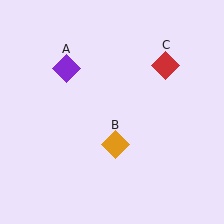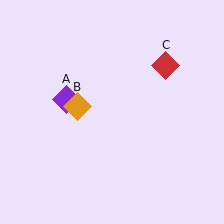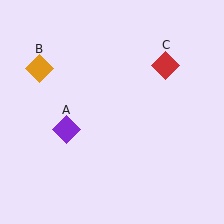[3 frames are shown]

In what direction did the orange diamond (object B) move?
The orange diamond (object B) moved up and to the left.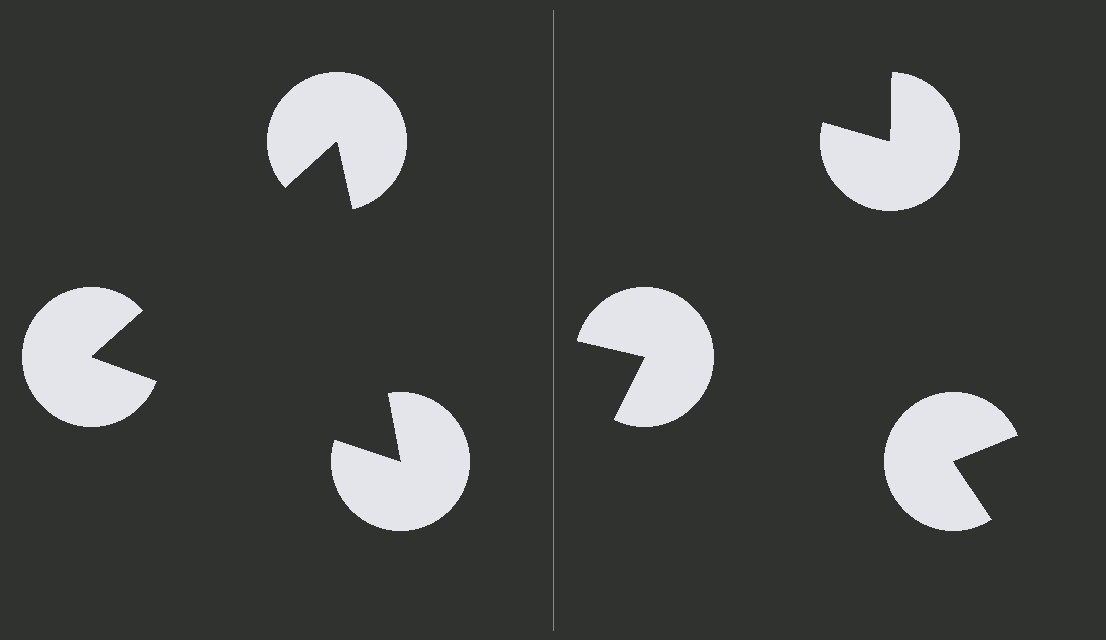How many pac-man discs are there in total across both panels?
6 — 3 on each side.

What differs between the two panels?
The pac-man discs are positioned identically on both sides; only the wedge orientations differ. On the left they align to a triangle; on the right they are misaligned.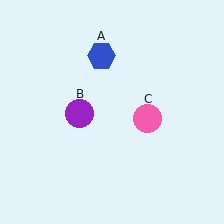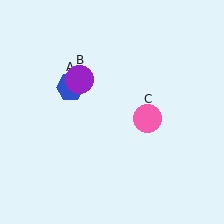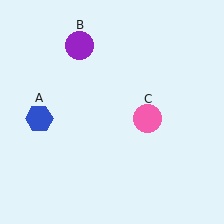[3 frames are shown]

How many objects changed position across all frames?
2 objects changed position: blue hexagon (object A), purple circle (object B).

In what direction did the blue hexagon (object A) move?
The blue hexagon (object A) moved down and to the left.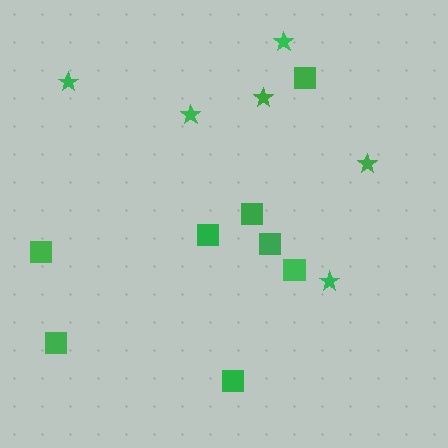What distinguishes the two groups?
There are 2 groups: one group of stars (6) and one group of squares (8).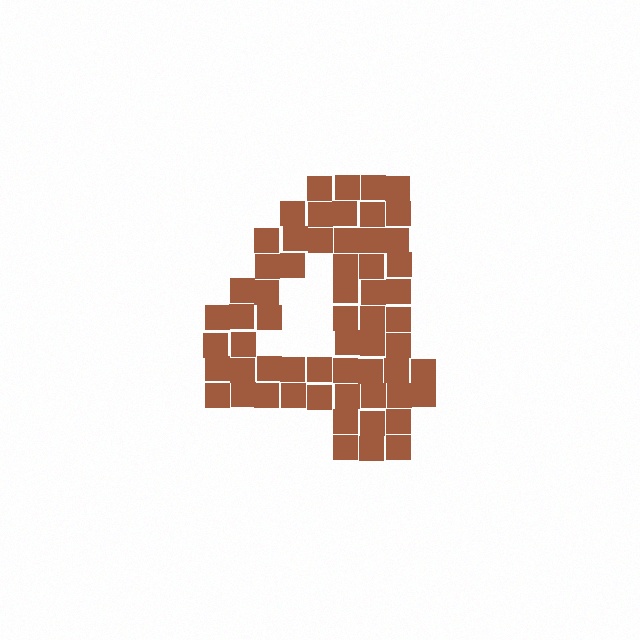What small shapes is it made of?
It is made of small squares.